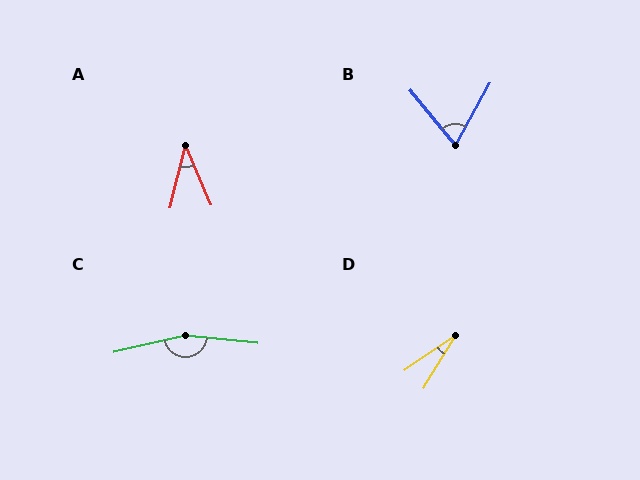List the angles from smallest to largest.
D (24°), A (38°), B (69°), C (161°).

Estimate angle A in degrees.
Approximately 38 degrees.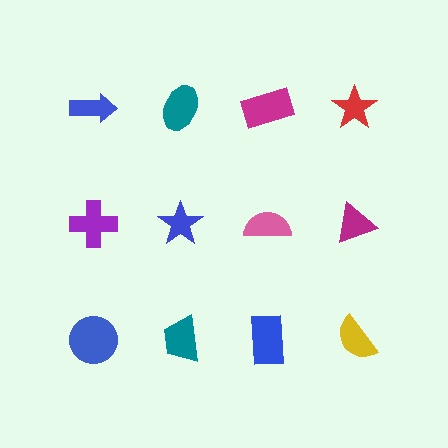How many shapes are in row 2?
4 shapes.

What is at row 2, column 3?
A pink semicircle.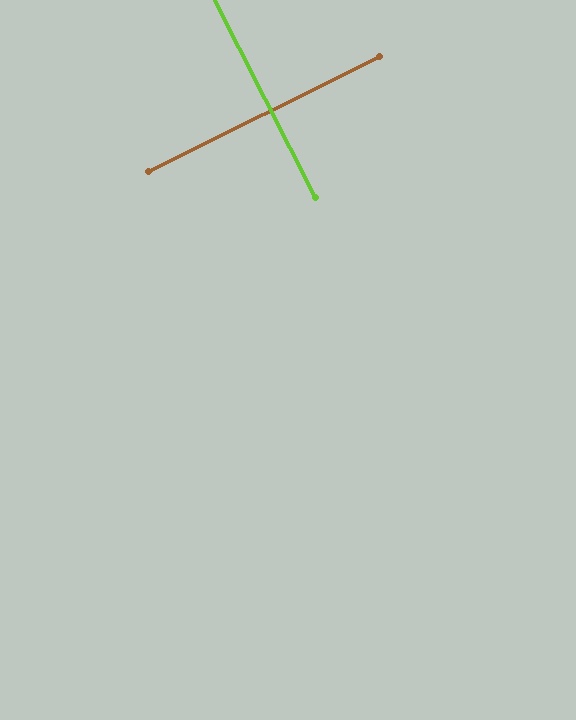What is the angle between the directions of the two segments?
Approximately 90 degrees.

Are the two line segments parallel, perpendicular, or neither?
Perpendicular — they meet at approximately 90°.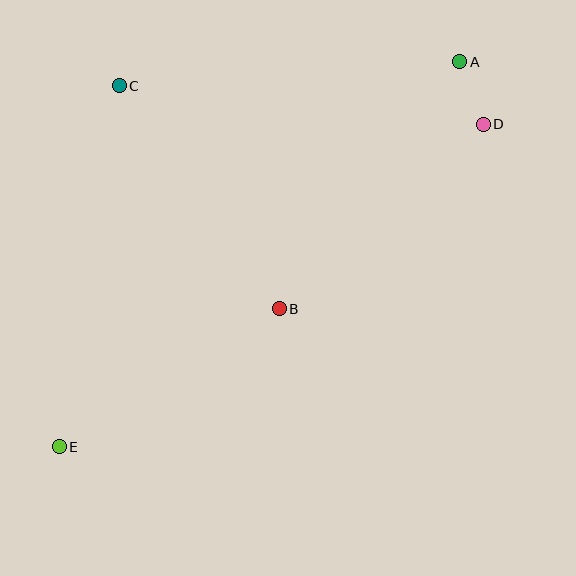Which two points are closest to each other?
Points A and D are closest to each other.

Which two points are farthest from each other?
Points A and E are farthest from each other.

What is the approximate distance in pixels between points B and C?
The distance between B and C is approximately 274 pixels.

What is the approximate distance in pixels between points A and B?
The distance between A and B is approximately 306 pixels.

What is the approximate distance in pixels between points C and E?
The distance between C and E is approximately 366 pixels.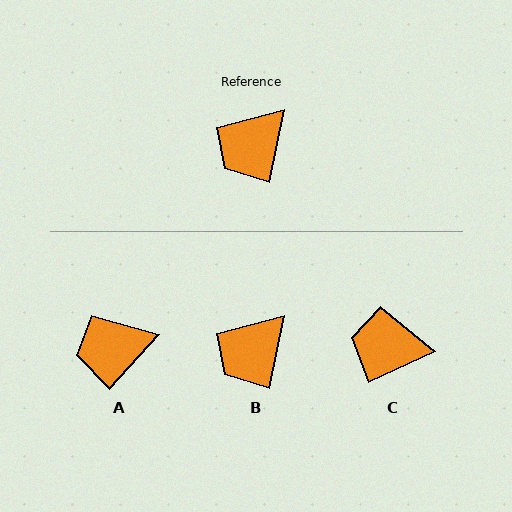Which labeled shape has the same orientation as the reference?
B.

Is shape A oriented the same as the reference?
No, it is off by about 30 degrees.